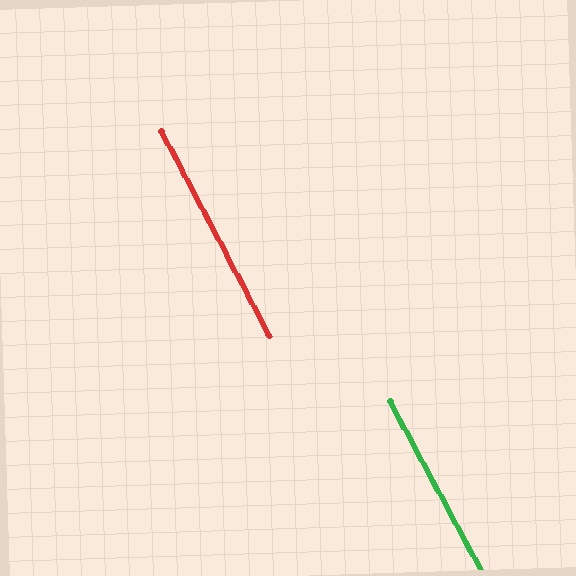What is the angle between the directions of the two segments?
Approximately 0 degrees.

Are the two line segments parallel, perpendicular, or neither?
Parallel — their directions differ by only 0.2°.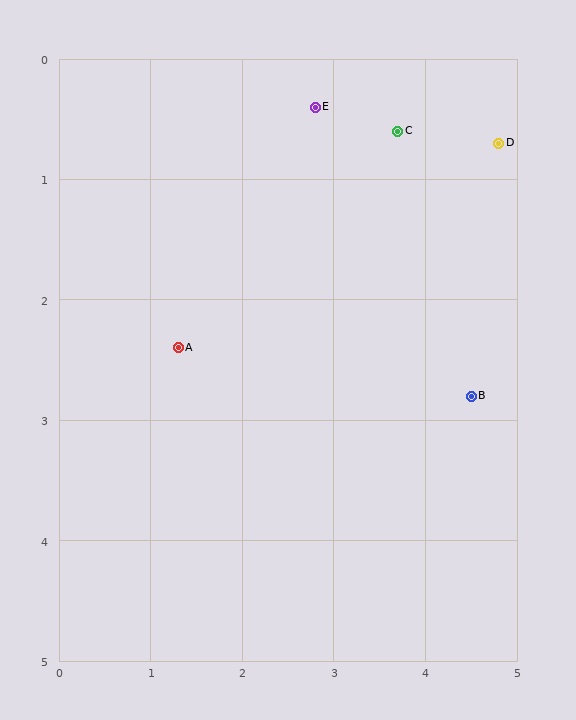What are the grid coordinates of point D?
Point D is at approximately (4.8, 0.7).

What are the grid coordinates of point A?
Point A is at approximately (1.3, 2.4).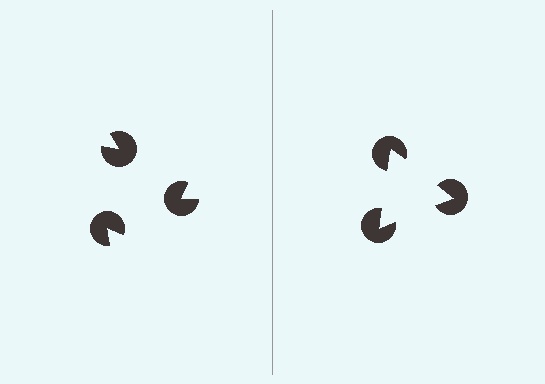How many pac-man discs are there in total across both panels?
6 — 3 on each side.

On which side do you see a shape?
An illusory triangle appears on the right side. On the left side the wedge cuts are rotated, so no coherent shape forms.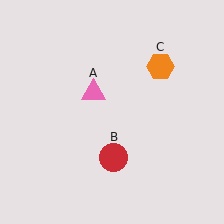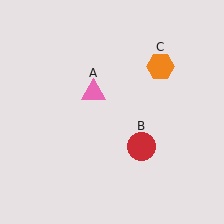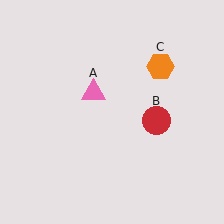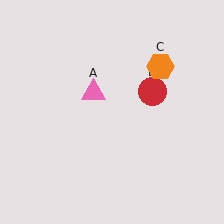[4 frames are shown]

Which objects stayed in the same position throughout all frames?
Pink triangle (object A) and orange hexagon (object C) remained stationary.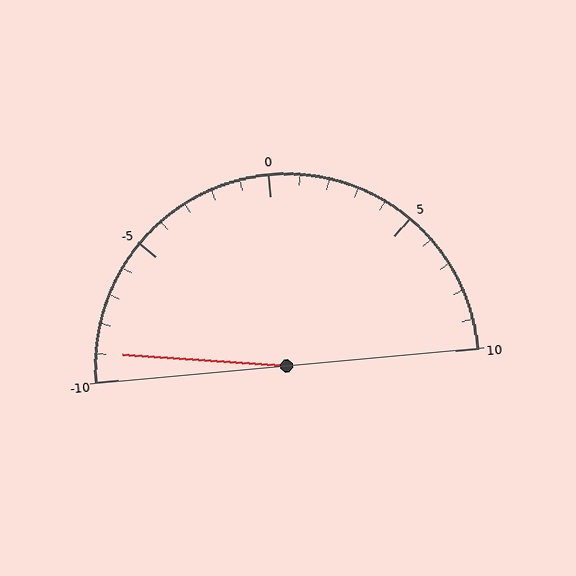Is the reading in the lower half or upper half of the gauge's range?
The reading is in the lower half of the range (-10 to 10).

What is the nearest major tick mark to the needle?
The nearest major tick mark is -10.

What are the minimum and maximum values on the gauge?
The gauge ranges from -10 to 10.